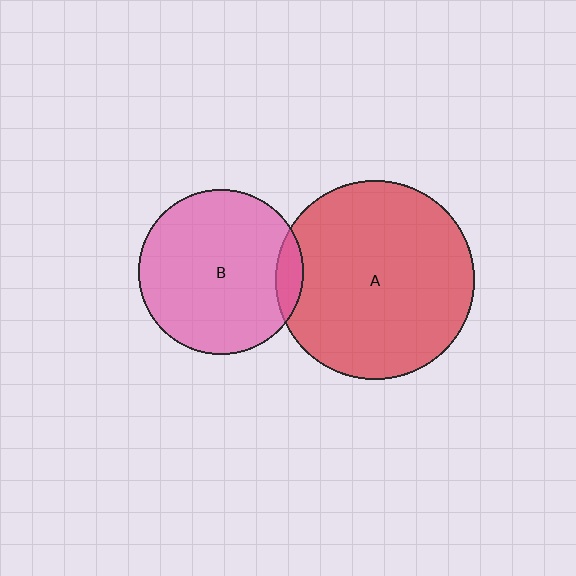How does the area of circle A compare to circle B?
Approximately 1.4 times.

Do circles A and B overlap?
Yes.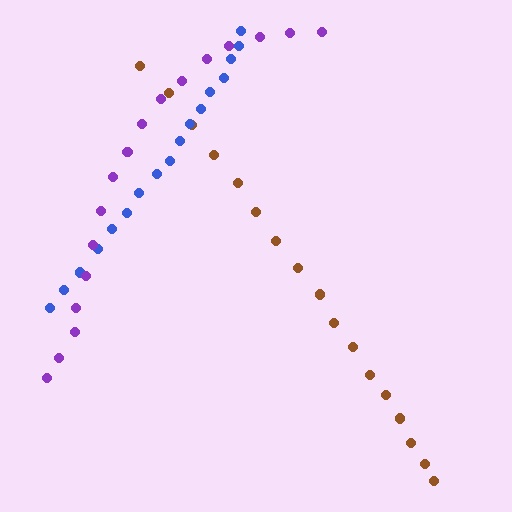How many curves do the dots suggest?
There are 3 distinct paths.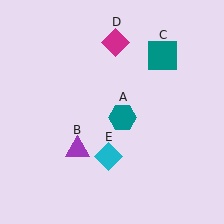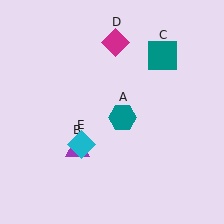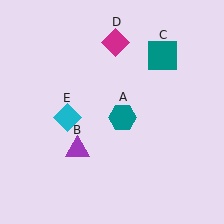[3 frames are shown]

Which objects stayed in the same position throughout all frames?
Teal hexagon (object A) and purple triangle (object B) and teal square (object C) and magenta diamond (object D) remained stationary.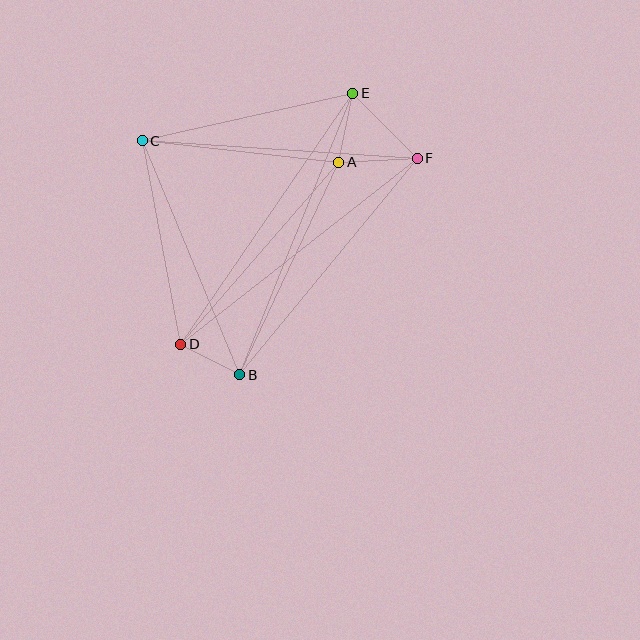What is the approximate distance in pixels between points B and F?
The distance between B and F is approximately 280 pixels.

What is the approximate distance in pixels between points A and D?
The distance between A and D is approximately 241 pixels.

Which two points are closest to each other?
Points B and D are closest to each other.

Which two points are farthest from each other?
Points D and E are farthest from each other.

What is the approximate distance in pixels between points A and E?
The distance between A and E is approximately 71 pixels.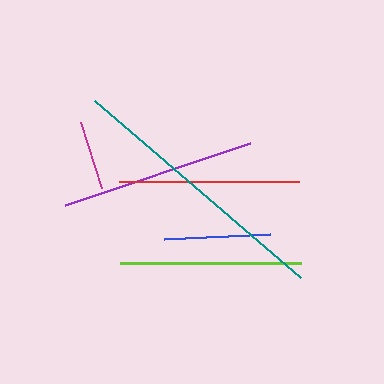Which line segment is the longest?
The teal line is the longest at approximately 271 pixels.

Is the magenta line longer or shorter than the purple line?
The purple line is longer than the magenta line.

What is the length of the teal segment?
The teal segment is approximately 271 pixels long.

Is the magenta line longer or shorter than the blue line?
The blue line is longer than the magenta line.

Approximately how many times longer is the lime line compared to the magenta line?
The lime line is approximately 2.6 times the length of the magenta line.